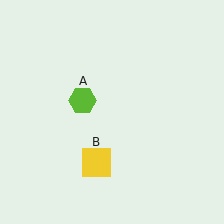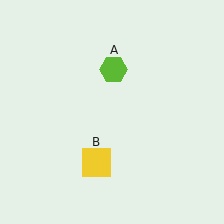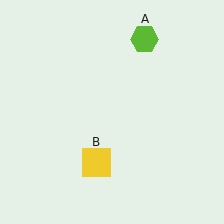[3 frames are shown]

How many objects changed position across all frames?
1 object changed position: lime hexagon (object A).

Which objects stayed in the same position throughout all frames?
Yellow square (object B) remained stationary.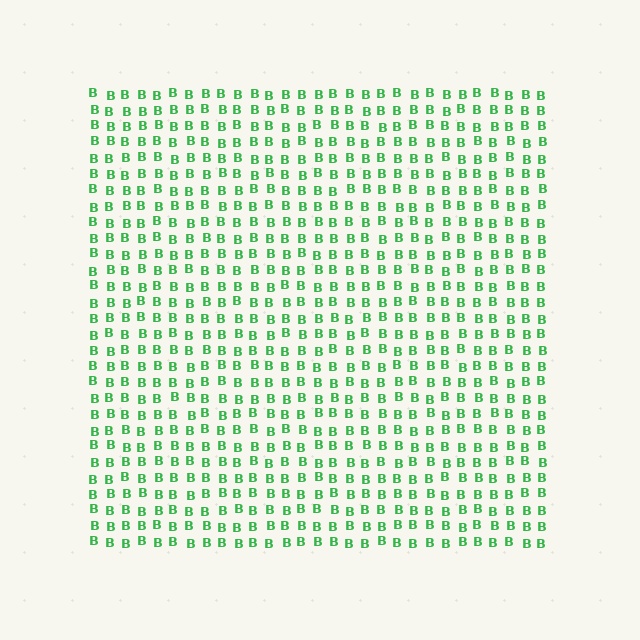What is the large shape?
The large shape is a square.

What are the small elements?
The small elements are letter B's.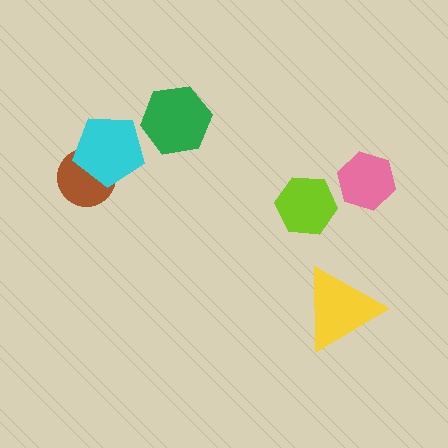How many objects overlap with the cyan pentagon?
1 object overlaps with the cyan pentagon.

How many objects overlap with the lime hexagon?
0 objects overlap with the lime hexagon.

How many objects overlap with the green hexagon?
0 objects overlap with the green hexagon.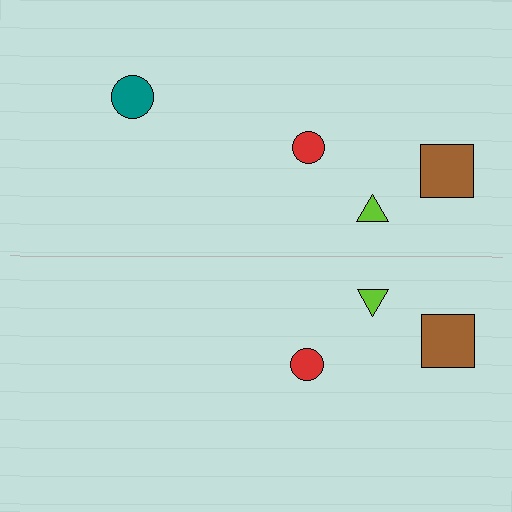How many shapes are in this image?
There are 7 shapes in this image.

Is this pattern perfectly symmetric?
No, the pattern is not perfectly symmetric. A teal circle is missing from the bottom side.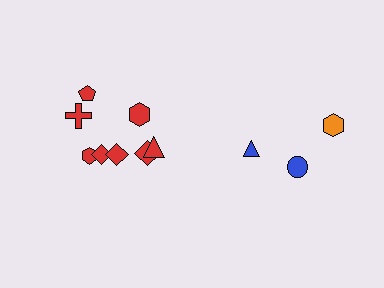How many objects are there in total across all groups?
There are 11 objects.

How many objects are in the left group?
There are 8 objects.